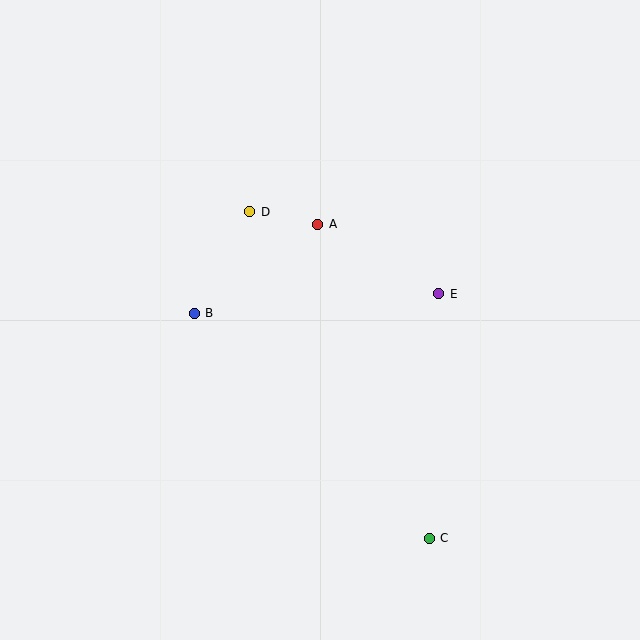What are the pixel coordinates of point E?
Point E is at (439, 294).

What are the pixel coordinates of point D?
Point D is at (250, 212).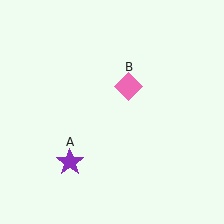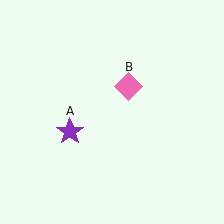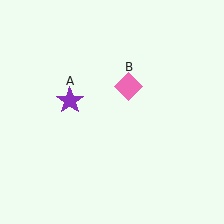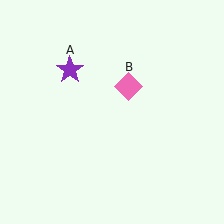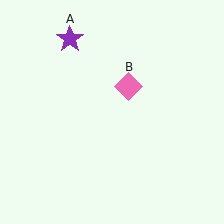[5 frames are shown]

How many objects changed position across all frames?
1 object changed position: purple star (object A).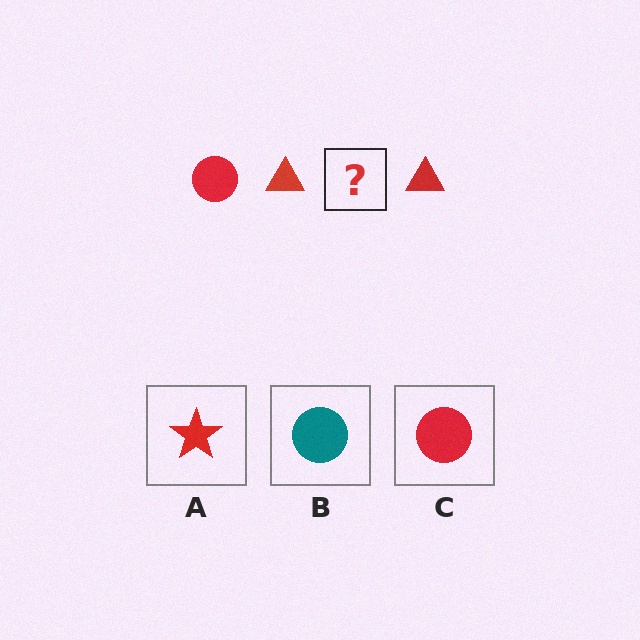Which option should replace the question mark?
Option C.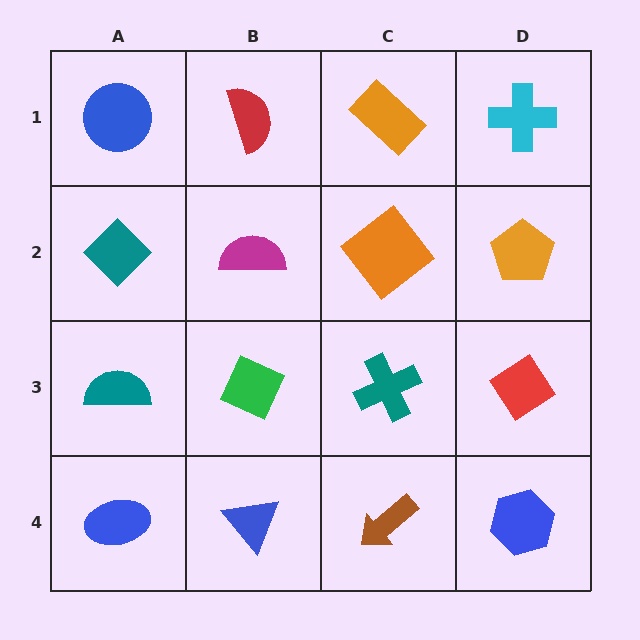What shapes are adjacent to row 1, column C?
An orange diamond (row 2, column C), a red semicircle (row 1, column B), a cyan cross (row 1, column D).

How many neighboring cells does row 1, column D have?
2.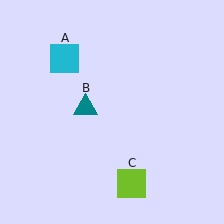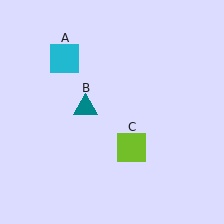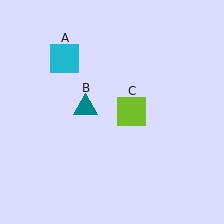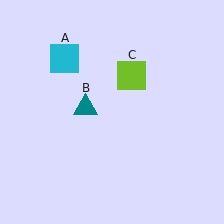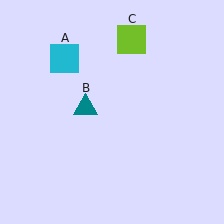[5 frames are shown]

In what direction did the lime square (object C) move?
The lime square (object C) moved up.